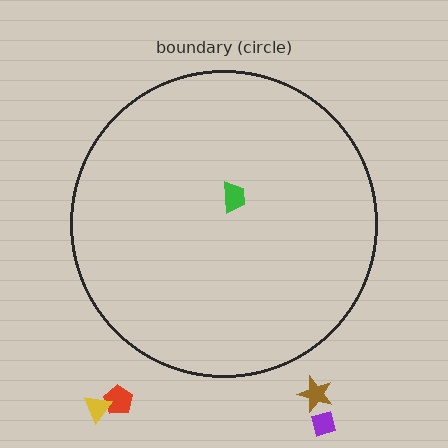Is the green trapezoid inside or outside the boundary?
Inside.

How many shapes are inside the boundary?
1 inside, 4 outside.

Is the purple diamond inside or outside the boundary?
Outside.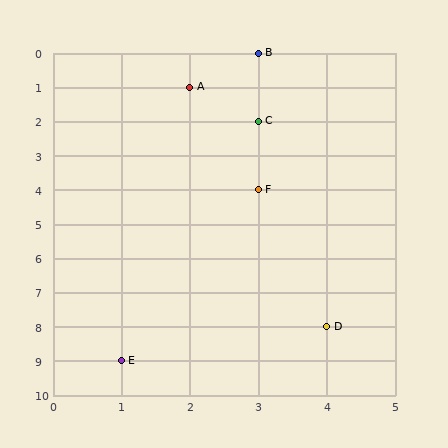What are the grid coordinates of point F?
Point F is at grid coordinates (3, 4).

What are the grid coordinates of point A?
Point A is at grid coordinates (2, 1).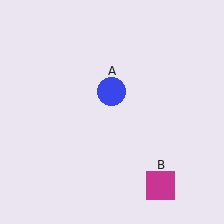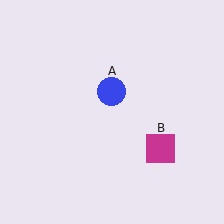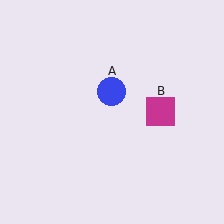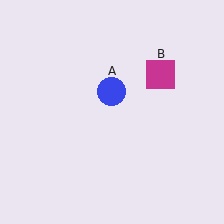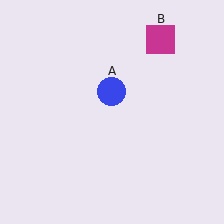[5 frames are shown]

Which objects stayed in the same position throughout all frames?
Blue circle (object A) remained stationary.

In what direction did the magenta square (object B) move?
The magenta square (object B) moved up.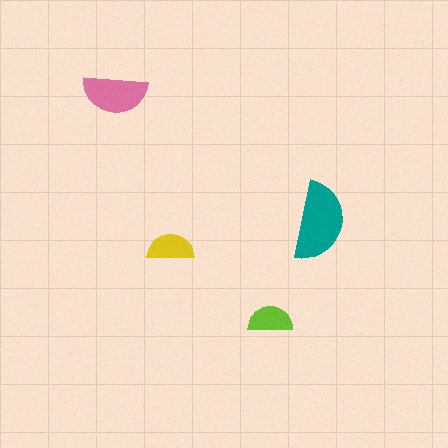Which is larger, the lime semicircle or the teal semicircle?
The teal one.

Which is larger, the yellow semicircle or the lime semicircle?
The yellow one.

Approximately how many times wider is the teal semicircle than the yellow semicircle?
About 1.5 times wider.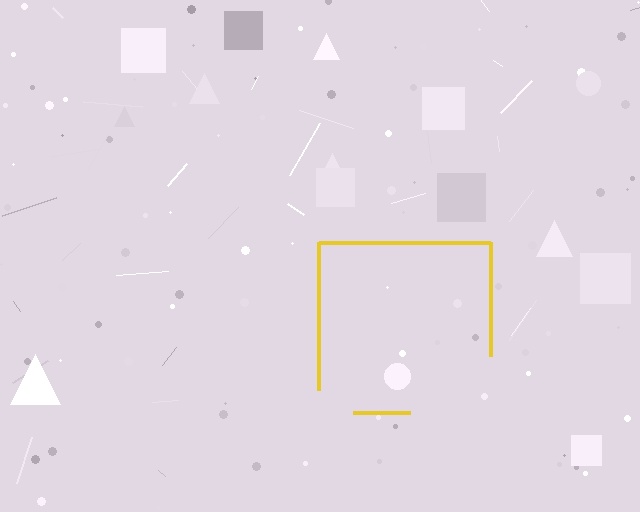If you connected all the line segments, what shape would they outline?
They would outline a square.